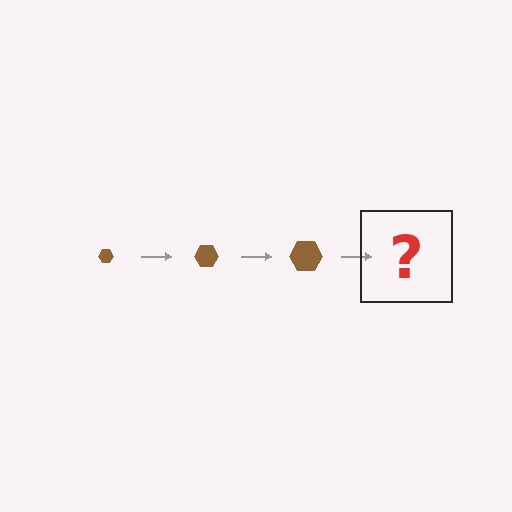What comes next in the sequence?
The next element should be a brown hexagon, larger than the previous one.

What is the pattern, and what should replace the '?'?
The pattern is that the hexagon gets progressively larger each step. The '?' should be a brown hexagon, larger than the previous one.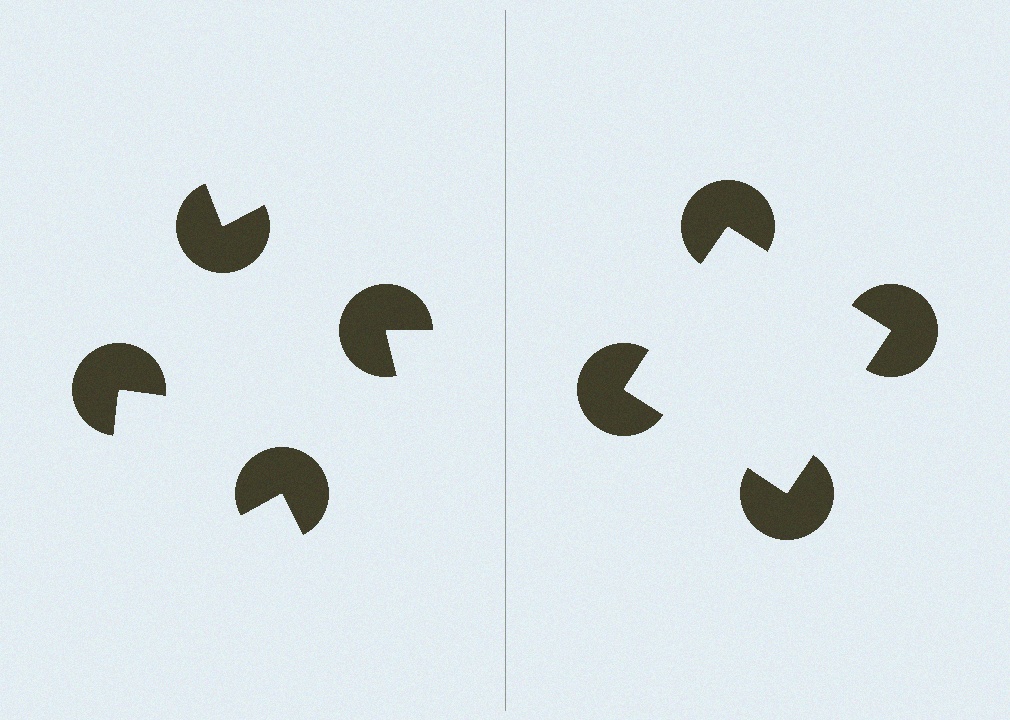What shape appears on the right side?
An illusory square.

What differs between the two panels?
The pac-man discs are positioned identically on both sides; only the wedge orientations differ. On the right they align to a square; on the left they are misaligned.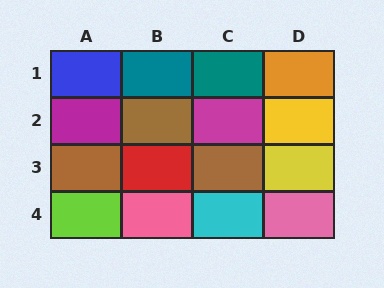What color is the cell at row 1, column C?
Teal.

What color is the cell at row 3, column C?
Brown.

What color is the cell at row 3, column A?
Brown.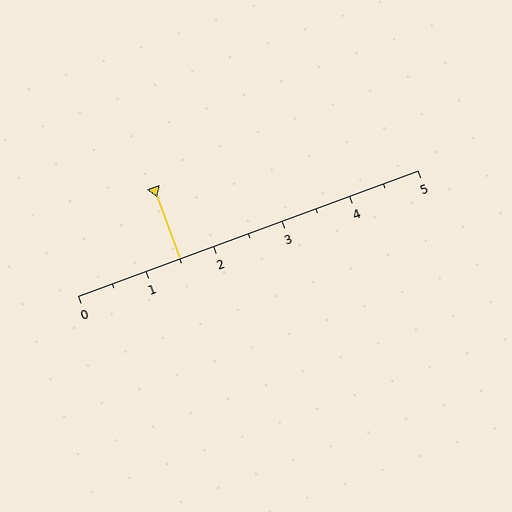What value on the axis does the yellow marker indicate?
The marker indicates approximately 1.5.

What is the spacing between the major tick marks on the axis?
The major ticks are spaced 1 apart.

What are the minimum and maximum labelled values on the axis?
The axis runs from 0 to 5.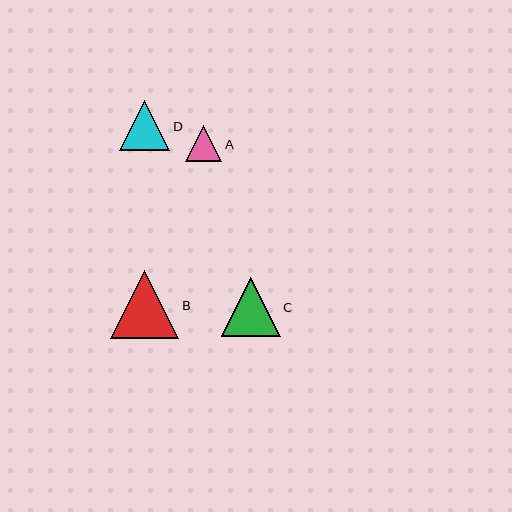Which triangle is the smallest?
Triangle A is the smallest with a size of approximately 36 pixels.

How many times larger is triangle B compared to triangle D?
Triangle B is approximately 1.4 times the size of triangle D.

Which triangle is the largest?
Triangle B is the largest with a size of approximately 68 pixels.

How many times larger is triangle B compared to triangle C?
Triangle B is approximately 1.2 times the size of triangle C.